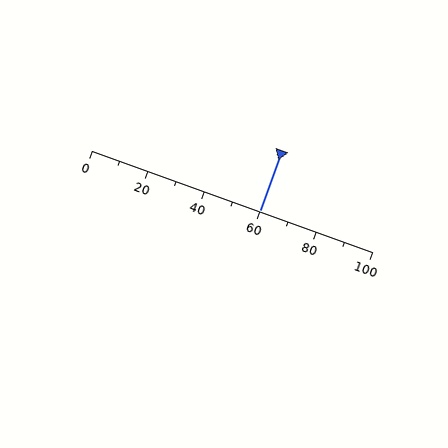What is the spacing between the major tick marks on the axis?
The major ticks are spaced 20 apart.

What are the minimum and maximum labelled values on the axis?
The axis runs from 0 to 100.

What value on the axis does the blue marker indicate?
The marker indicates approximately 60.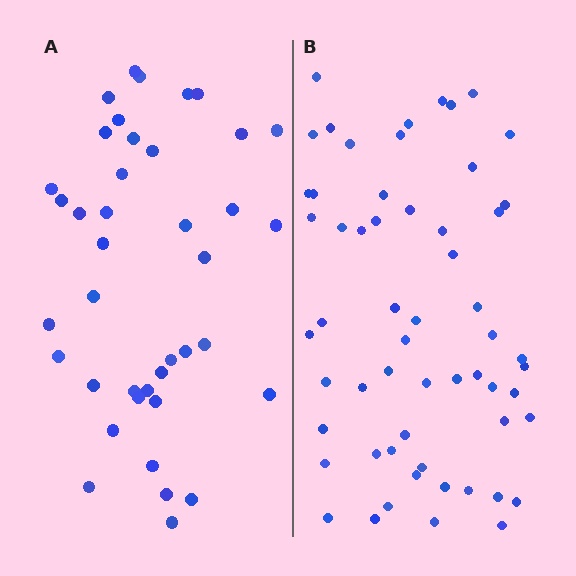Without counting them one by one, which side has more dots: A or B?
Region B (the right region) has more dots.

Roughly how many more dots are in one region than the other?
Region B has approximately 20 more dots than region A.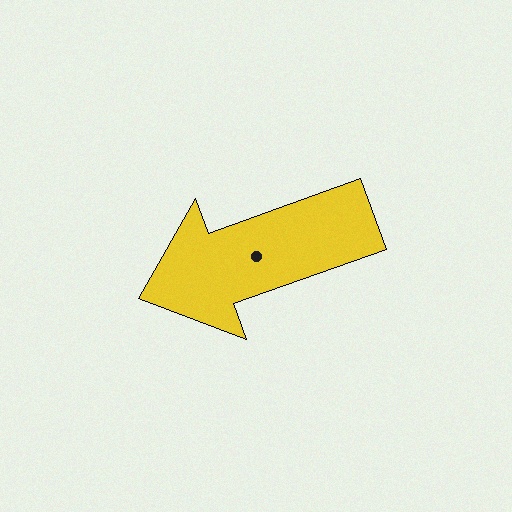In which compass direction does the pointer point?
West.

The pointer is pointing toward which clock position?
Roughly 8 o'clock.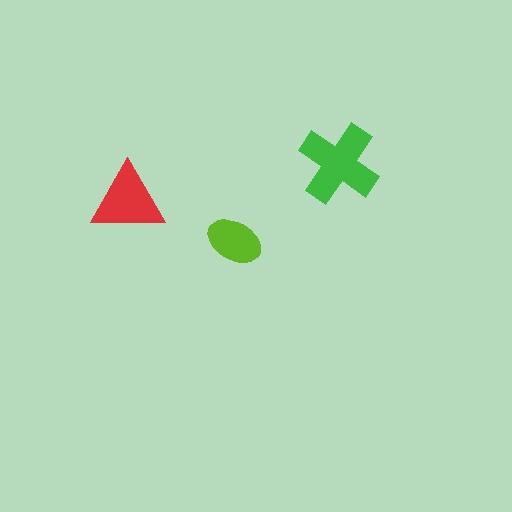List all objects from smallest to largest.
The lime ellipse, the red triangle, the green cross.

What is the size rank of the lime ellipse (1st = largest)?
3rd.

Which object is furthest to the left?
The red triangle is leftmost.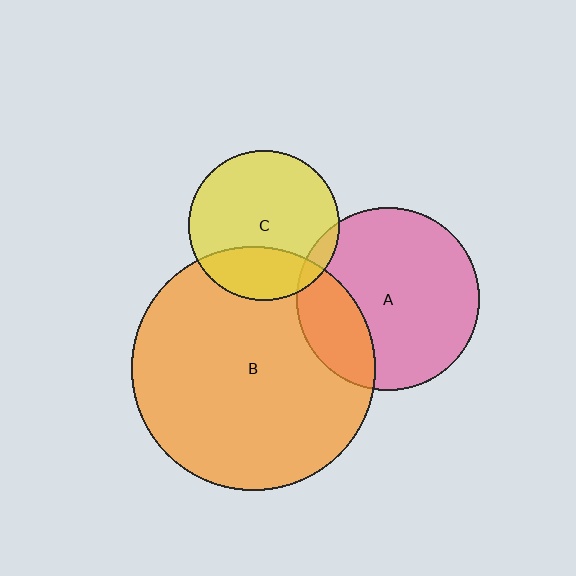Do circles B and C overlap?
Yes.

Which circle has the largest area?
Circle B (orange).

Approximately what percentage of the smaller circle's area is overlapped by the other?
Approximately 25%.